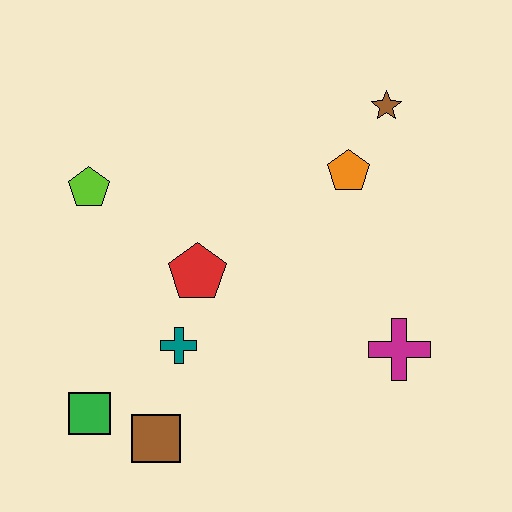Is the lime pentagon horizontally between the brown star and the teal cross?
No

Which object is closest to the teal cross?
The red pentagon is closest to the teal cross.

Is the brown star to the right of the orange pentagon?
Yes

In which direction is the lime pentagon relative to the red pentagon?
The lime pentagon is to the left of the red pentagon.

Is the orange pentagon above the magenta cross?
Yes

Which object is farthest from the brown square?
The brown star is farthest from the brown square.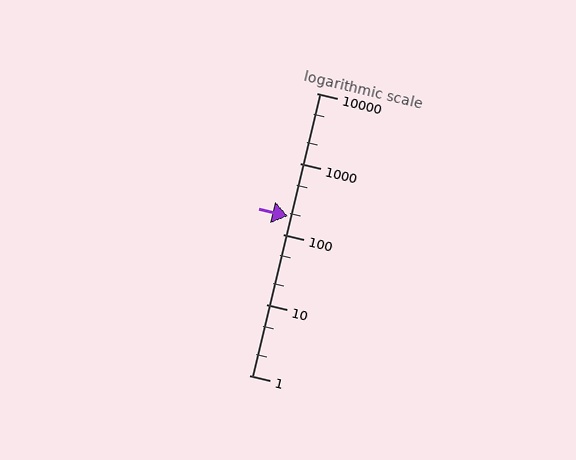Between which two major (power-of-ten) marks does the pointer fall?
The pointer is between 100 and 1000.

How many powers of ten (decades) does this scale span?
The scale spans 4 decades, from 1 to 10000.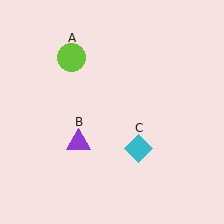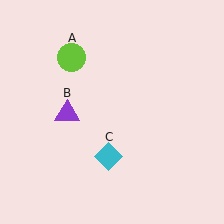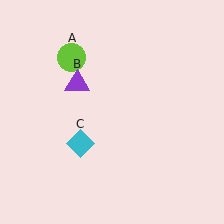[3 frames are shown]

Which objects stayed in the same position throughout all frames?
Lime circle (object A) remained stationary.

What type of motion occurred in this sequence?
The purple triangle (object B), cyan diamond (object C) rotated clockwise around the center of the scene.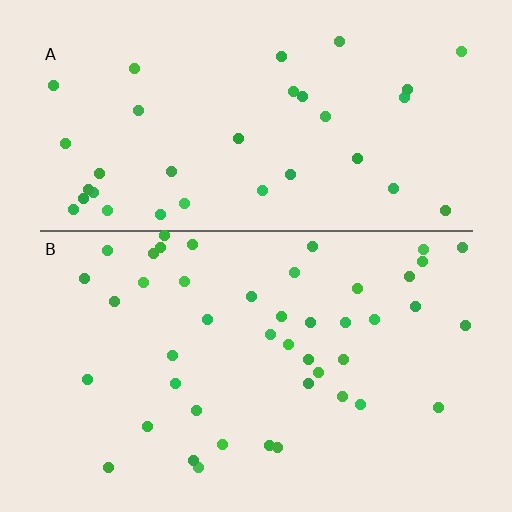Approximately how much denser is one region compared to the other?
Approximately 1.3× — region B over region A.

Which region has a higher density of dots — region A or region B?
B (the bottom).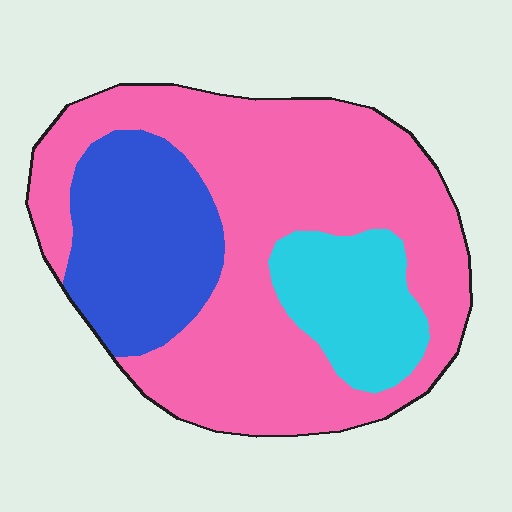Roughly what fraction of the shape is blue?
Blue takes up about one fifth (1/5) of the shape.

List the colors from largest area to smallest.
From largest to smallest: pink, blue, cyan.